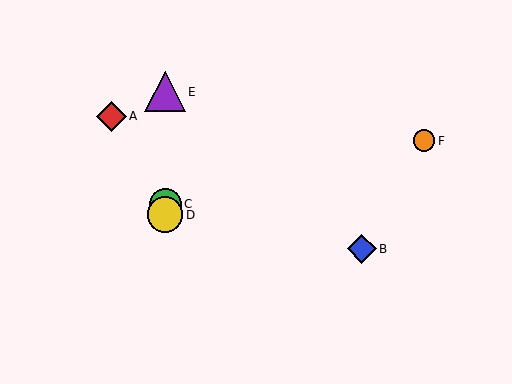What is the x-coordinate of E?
Object E is at x≈165.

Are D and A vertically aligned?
No, D is at x≈165 and A is at x≈111.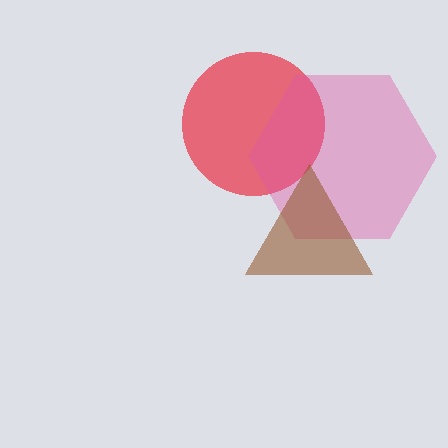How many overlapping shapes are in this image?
There are 3 overlapping shapes in the image.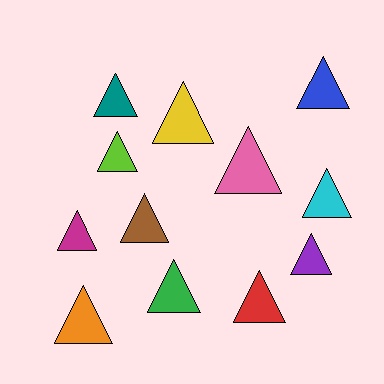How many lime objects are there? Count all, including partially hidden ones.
There is 1 lime object.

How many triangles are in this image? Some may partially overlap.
There are 12 triangles.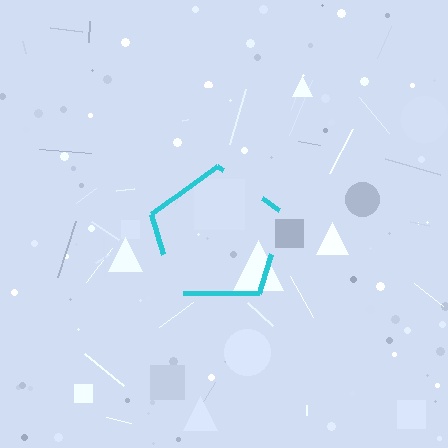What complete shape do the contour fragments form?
The contour fragments form a pentagon.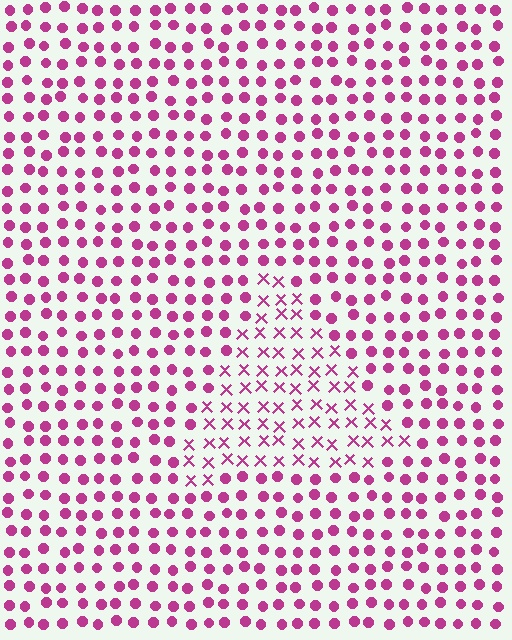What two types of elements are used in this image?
The image uses X marks inside the triangle region and circles outside it.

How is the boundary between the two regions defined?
The boundary is defined by a change in element shape: X marks inside vs. circles outside. All elements share the same color and spacing.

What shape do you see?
I see a triangle.